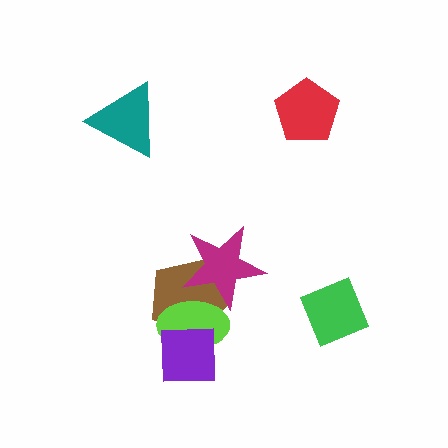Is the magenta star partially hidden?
No, no other shape covers it.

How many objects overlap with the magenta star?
2 objects overlap with the magenta star.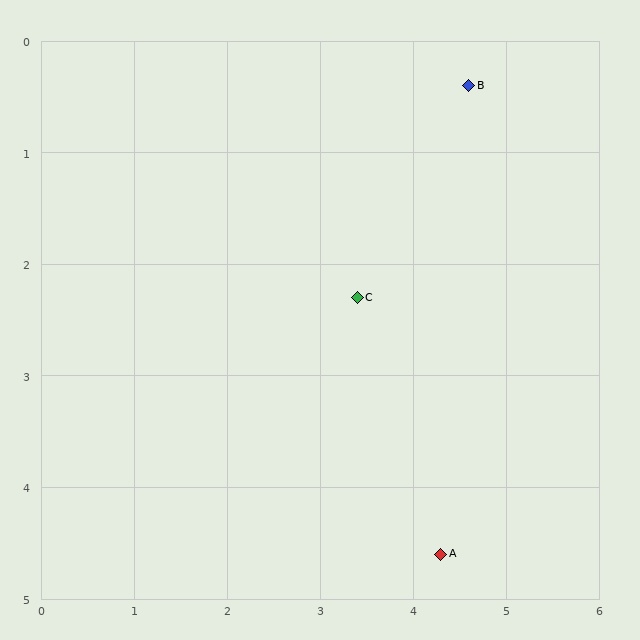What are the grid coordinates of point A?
Point A is at approximately (4.3, 4.6).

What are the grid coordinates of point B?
Point B is at approximately (4.6, 0.4).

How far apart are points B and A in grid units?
Points B and A are about 4.2 grid units apart.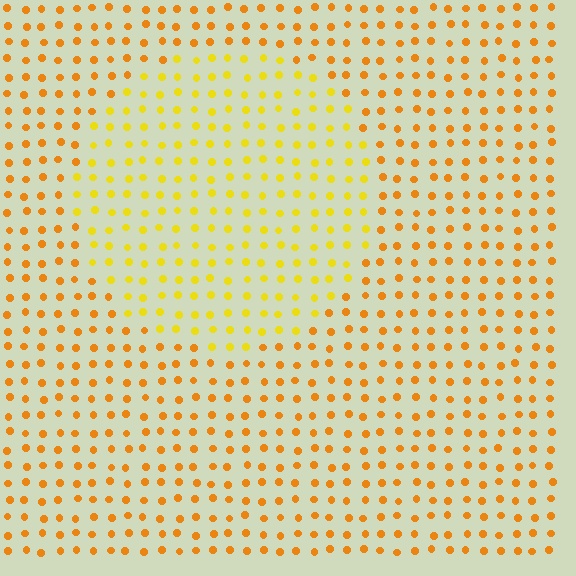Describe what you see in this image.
The image is filled with small orange elements in a uniform arrangement. A circle-shaped region is visible where the elements are tinted to a slightly different hue, forming a subtle color boundary.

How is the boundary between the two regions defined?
The boundary is defined purely by a slight shift in hue (about 25 degrees). Spacing, size, and orientation are identical on both sides.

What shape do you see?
I see a circle.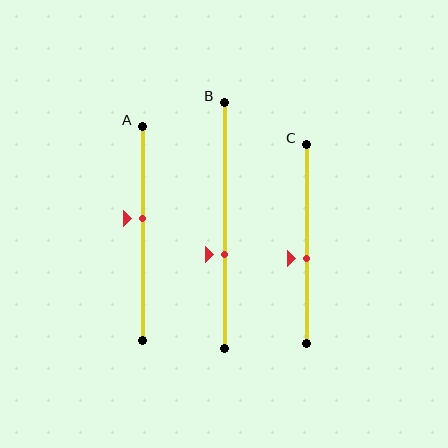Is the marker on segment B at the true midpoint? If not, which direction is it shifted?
No, the marker on segment B is shifted downward by about 12% of the segment length.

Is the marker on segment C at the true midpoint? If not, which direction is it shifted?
No, the marker on segment C is shifted downward by about 7% of the segment length.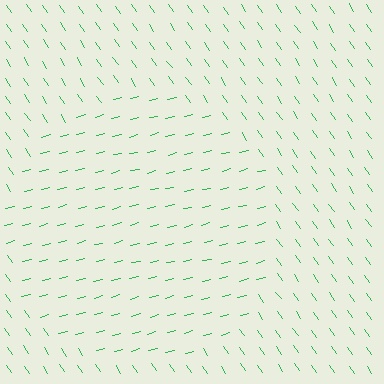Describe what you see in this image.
The image is filled with small green line segments. A circle region in the image has lines oriented differently from the surrounding lines, creating a visible texture boundary.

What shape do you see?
I see a circle.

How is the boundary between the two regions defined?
The boundary is defined purely by a change in line orientation (approximately 70 degrees difference). All lines are the same color and thickness.